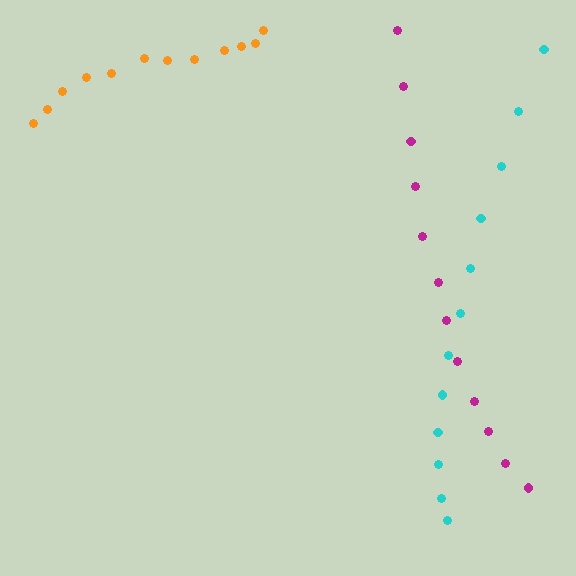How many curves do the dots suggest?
There are 3 distinct paths.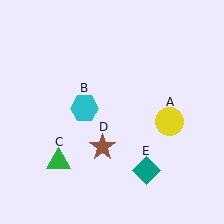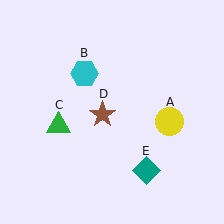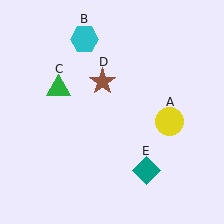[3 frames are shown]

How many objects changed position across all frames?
3 objects changed position: cyan hexagon (object B), green triangle (object C), brown star (object D).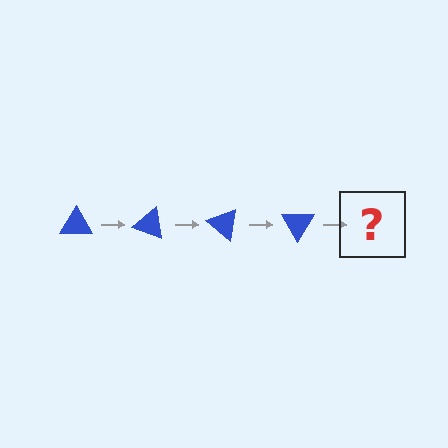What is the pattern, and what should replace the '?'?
The pattern is that the triangle rotates 20 degrees each step. The '?' should be a blue triangle rotated 80 degrees.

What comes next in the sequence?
The next element should be a blue triangle rotated 80 degrees.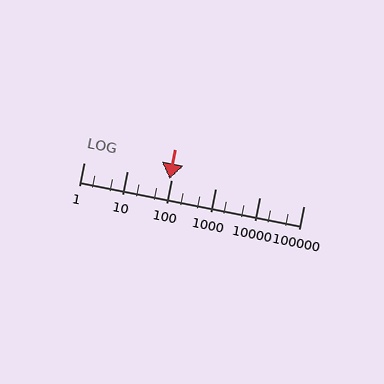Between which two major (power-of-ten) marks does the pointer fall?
The pointer is between 10 and 100.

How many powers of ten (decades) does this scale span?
The scale spans 5 decades, from 1 to 100000.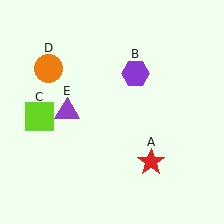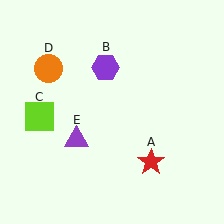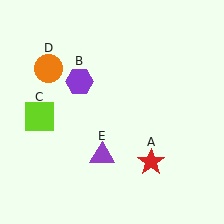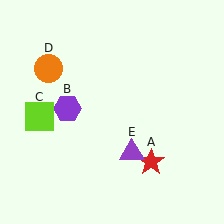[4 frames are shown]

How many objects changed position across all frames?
2 objects changed position: purple hexagon (object B), purple triangle (object E).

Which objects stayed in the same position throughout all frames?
Red star (object A) and lime square (object C) and orange circle (object D) remained stationary.